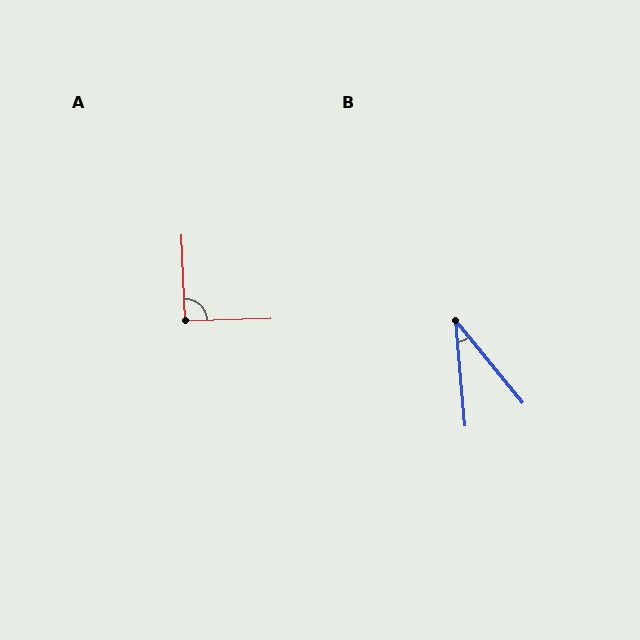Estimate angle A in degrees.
Approximately 91 degrees.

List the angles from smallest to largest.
B (34°), A (91°).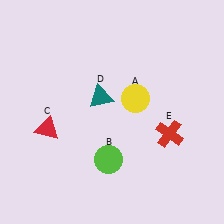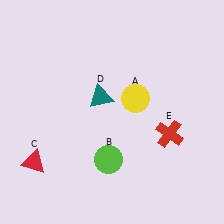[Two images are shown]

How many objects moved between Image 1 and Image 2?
1 object moved between the two images.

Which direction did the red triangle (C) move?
The red triangle (C) moved down.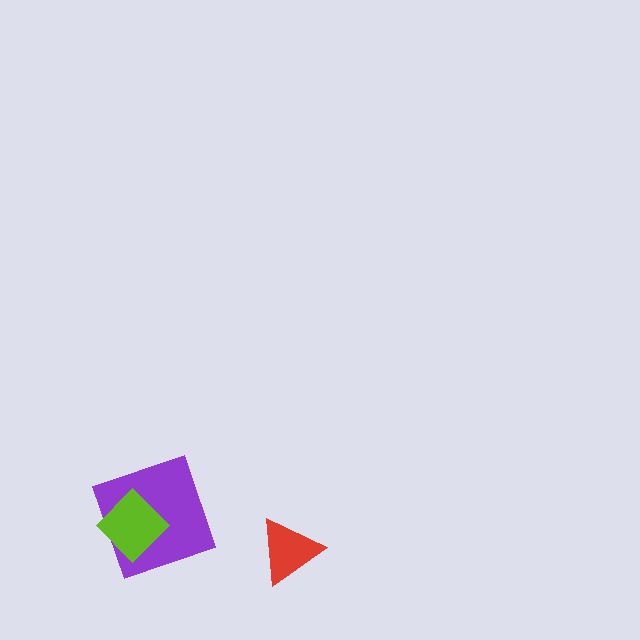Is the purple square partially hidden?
Yes, it is partially covered by another shape.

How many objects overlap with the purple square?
1 object overlaps with the purple square.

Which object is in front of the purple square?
The lime diamond is in front of the purple square.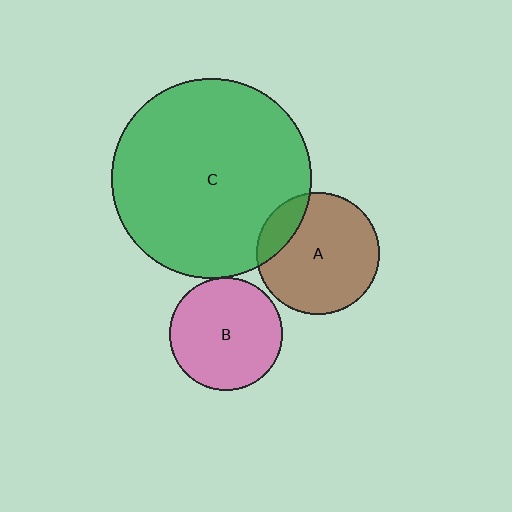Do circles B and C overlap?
Yes.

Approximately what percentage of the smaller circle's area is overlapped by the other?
Approximately 5%.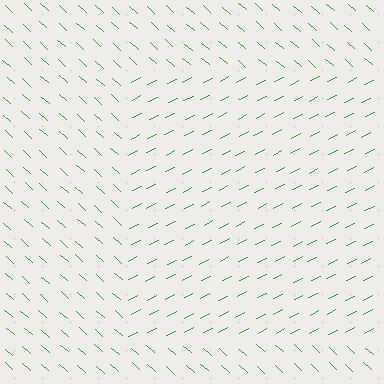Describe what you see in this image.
The image is filled with small green line segments. A rectangle region in the image has lines oriented differently from the surrounding lines, creating a visible texture boundary.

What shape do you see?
I see a rectangle.